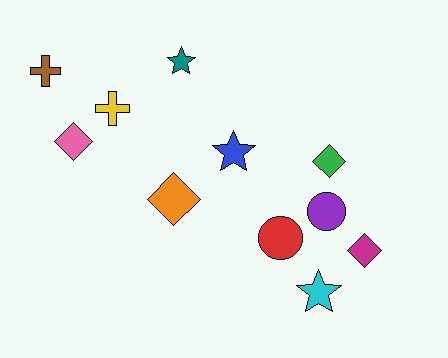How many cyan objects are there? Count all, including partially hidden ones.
There is 1 cyan object.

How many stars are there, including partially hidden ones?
There are 3 stars.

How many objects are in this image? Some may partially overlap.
There are 11 objects.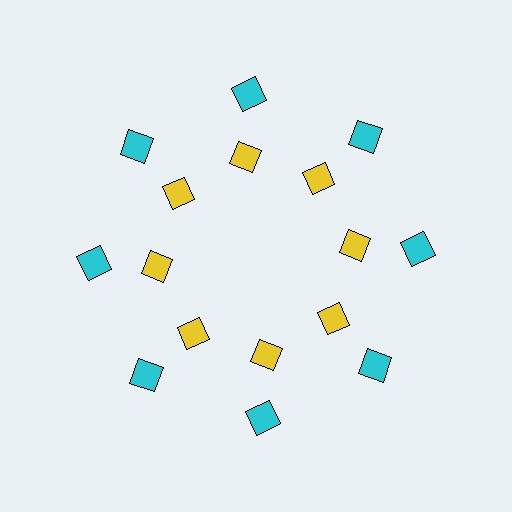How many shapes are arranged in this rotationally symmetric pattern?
There are 16 shapes, arranged in 8 groups of 2.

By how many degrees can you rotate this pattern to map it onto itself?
The pattern maps onto itself every 45 degrees of rotation.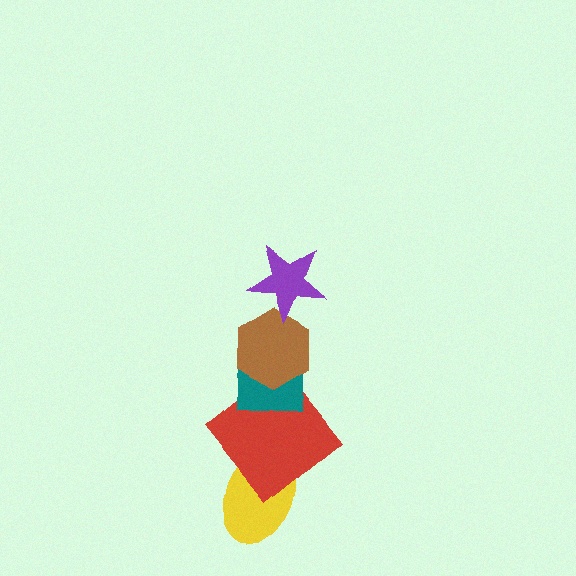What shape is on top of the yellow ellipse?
The red diamond is on top of the yellow ellipse.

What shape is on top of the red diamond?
The teal square is on top of the red diamond.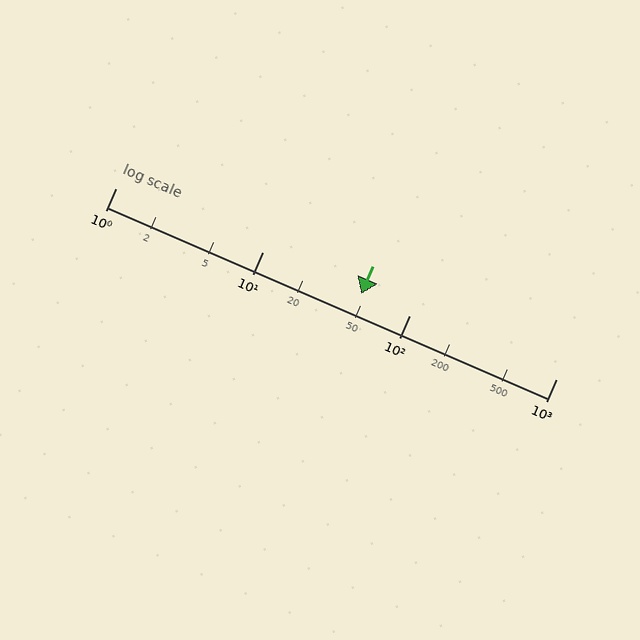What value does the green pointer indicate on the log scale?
The pointer indicates approximately 47.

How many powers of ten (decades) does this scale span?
The scale spans 3 decades, from 1 to 1000.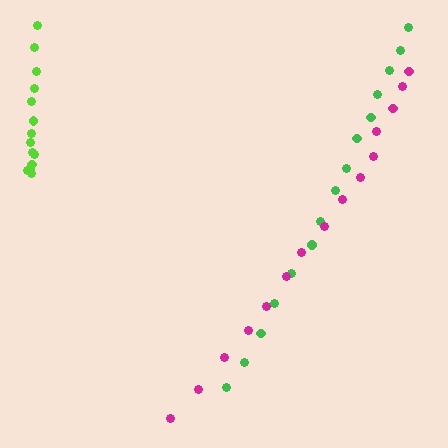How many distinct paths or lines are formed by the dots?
There are 3 distinct paths.